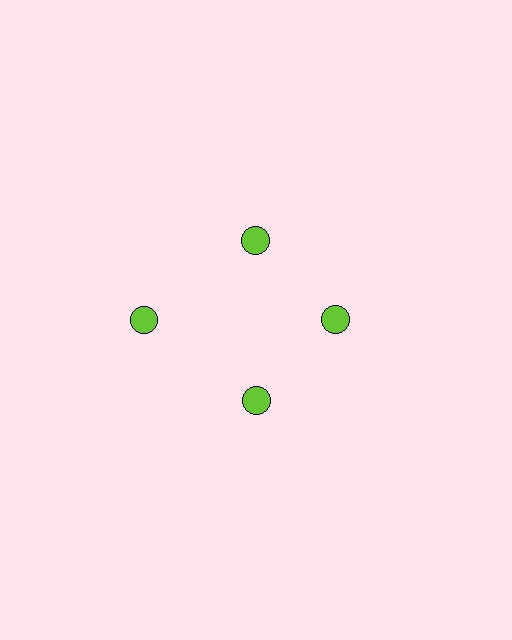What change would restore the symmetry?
The symmetry would be restored by moving it inward, back onto the ring so that all 4 circles sit at equal angles and equal distance from the center.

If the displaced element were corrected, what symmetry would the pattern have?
It would have 4-fold rotational symmetry — the pattern would map onto itself every 90 degrees.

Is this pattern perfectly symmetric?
No. The 4 lime circles are arranged in a ring, but one element near the 9 o'clock position is pushed outward from the center, breaking the 4-fold rotational symmetry.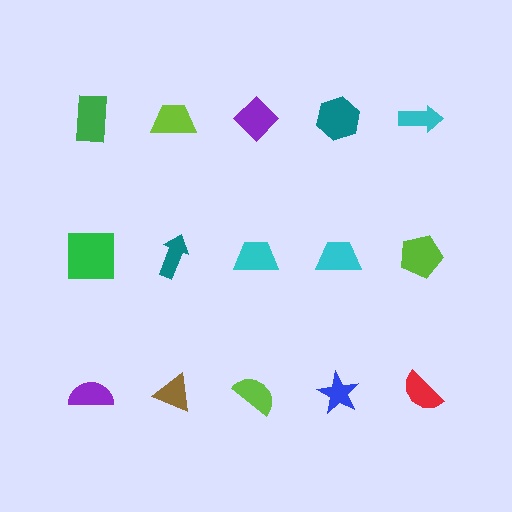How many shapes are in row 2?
5 shapes.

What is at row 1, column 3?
A purple diamond.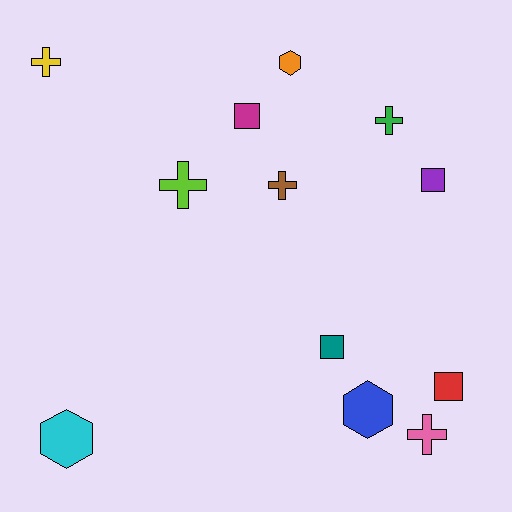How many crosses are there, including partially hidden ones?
There are 5 crosses.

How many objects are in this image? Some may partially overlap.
There are 12 objects.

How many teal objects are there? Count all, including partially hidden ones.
There is 1 teal object.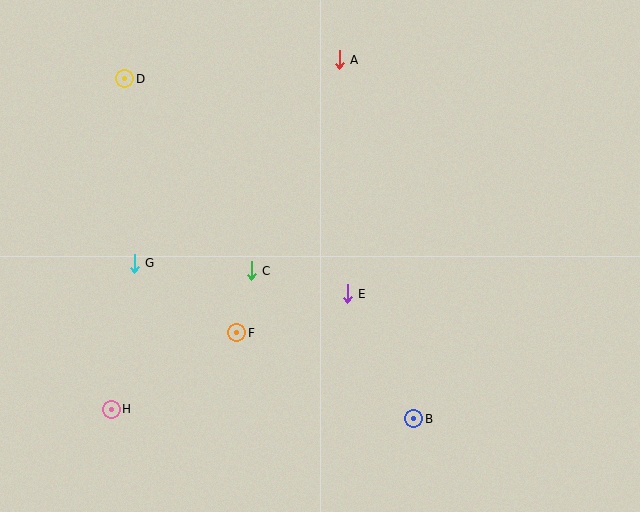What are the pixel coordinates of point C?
Point C is at (251, 271).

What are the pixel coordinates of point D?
Point D is at (125, 79).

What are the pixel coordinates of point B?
Point B is at (414, 419).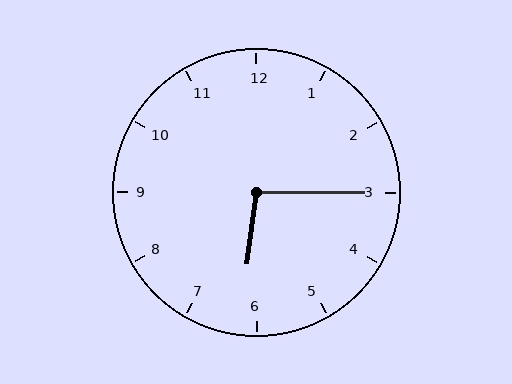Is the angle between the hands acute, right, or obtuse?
It is obtuse.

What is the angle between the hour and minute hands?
Approximately 98 degrees.